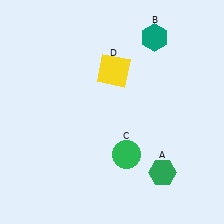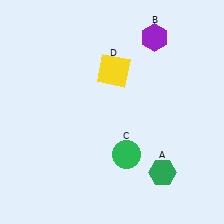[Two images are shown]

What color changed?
The hexagon (B) changed from teal in Image 1 to purple in Image 2.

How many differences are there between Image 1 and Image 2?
There is 1 difference between the two images.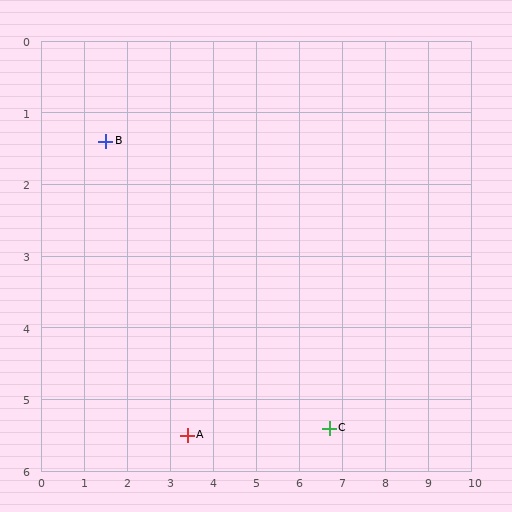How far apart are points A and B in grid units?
Points A and B are about 4.5 grid units apart.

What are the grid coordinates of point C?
Point C is at approximately (6.7, 5.4).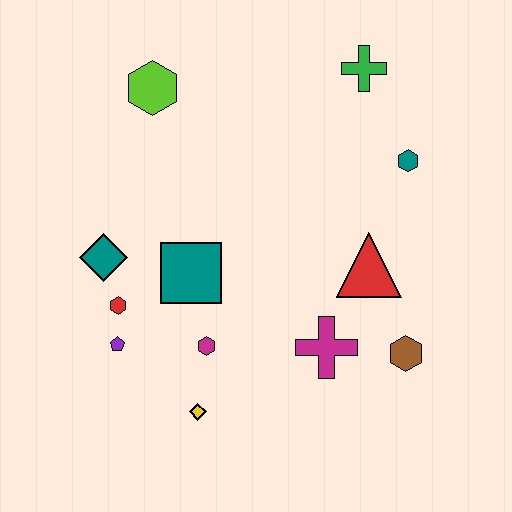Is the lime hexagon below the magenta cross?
No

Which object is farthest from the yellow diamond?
The green cross is farthest from the yellow diamond.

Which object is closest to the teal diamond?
The red hexagon is closest to the teal diamond.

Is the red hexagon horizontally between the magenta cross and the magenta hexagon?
No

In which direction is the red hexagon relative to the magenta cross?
The red hexagon is to the left of the magenta cross.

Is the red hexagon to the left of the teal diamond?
No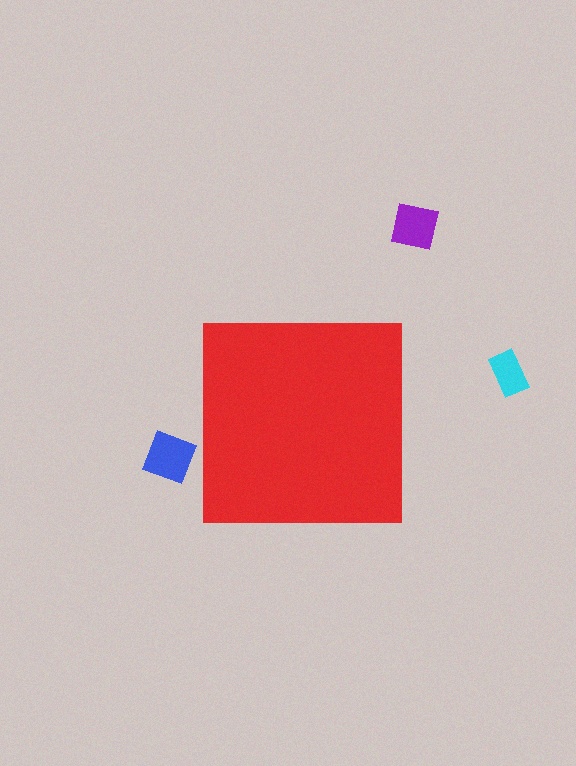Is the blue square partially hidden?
No, the blue square is fully visible.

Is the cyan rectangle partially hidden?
No, the cyan rectangle is fully visible.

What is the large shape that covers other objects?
A red square.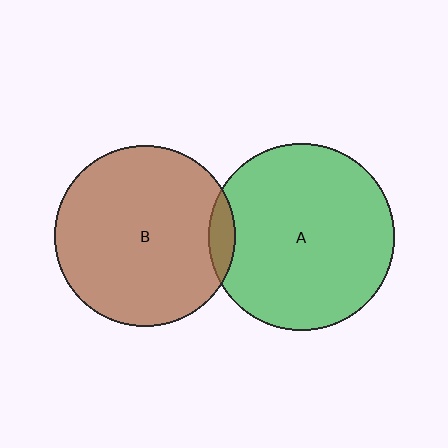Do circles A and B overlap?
Yes.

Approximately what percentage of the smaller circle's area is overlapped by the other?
Approximately 5%.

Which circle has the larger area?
Circle A (green).